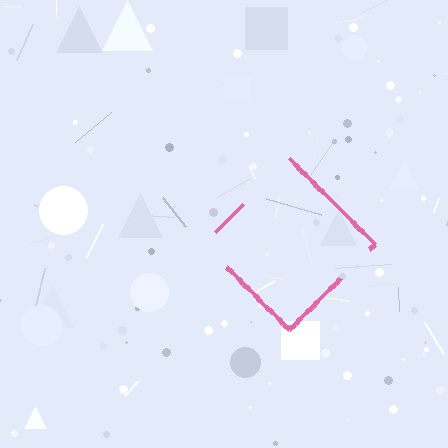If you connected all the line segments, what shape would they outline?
They would outline a diamond.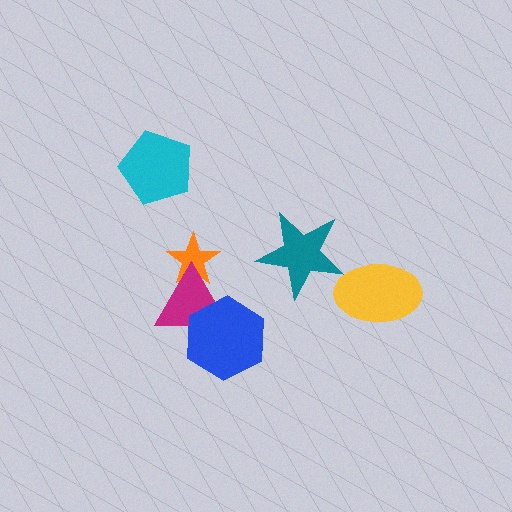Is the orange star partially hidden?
Yes, it is partially covered by another shape.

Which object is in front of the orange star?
The magenta triangle is in front of the orange star.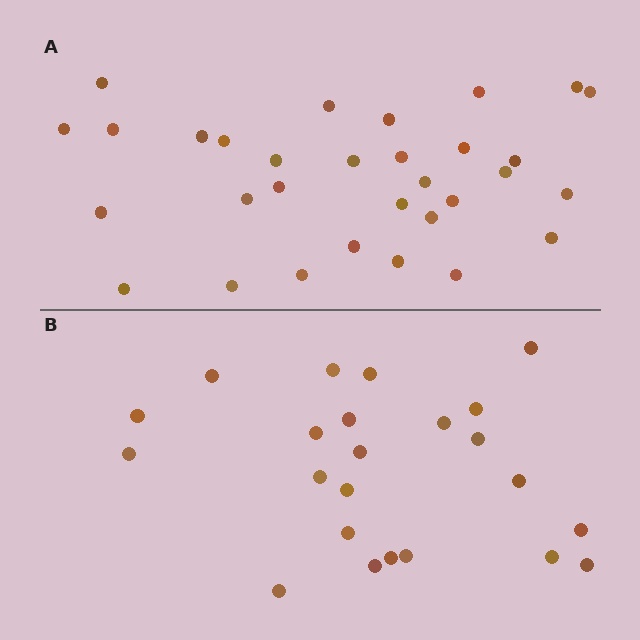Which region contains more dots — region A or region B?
Region A (the top region) has more dots.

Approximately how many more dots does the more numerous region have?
Region A has roughly 8 or so more dots than region B.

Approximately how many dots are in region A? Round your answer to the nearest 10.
About 30 dots. (The exact count is 31, which rounds to 30.)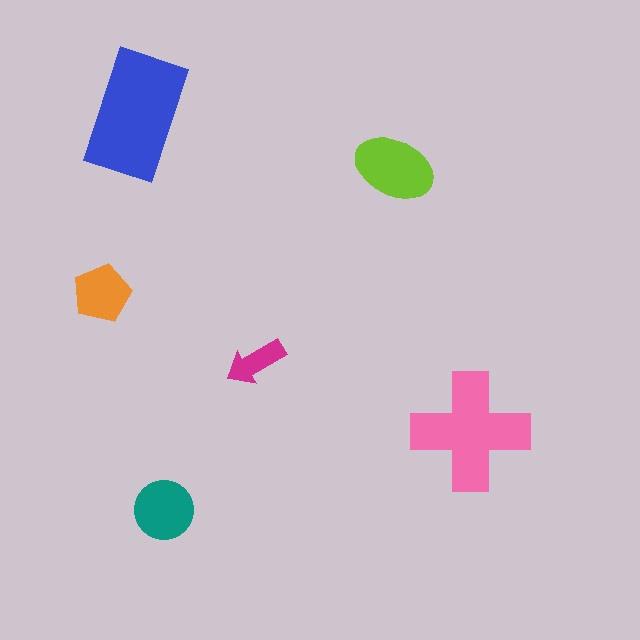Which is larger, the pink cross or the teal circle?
The pink cross.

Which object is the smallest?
The magenta arrow.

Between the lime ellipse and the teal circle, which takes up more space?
The lime ellipse.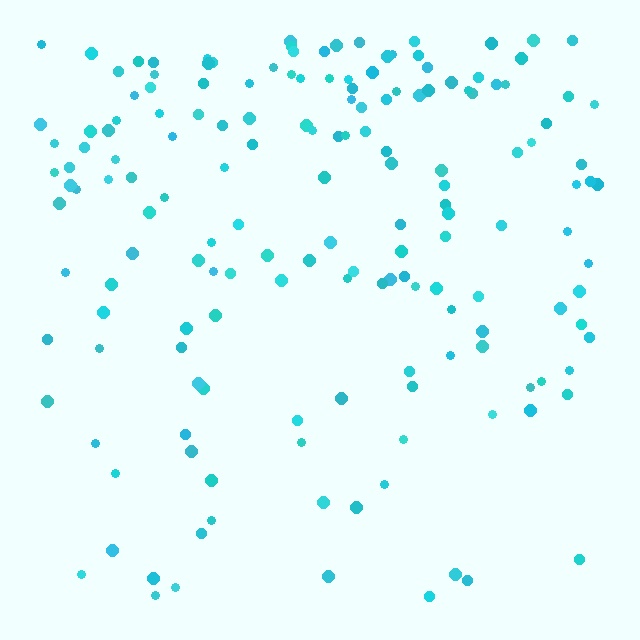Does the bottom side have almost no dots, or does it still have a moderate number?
Still a moderate number, just noticeably fewer than the top.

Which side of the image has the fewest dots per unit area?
The bottom.